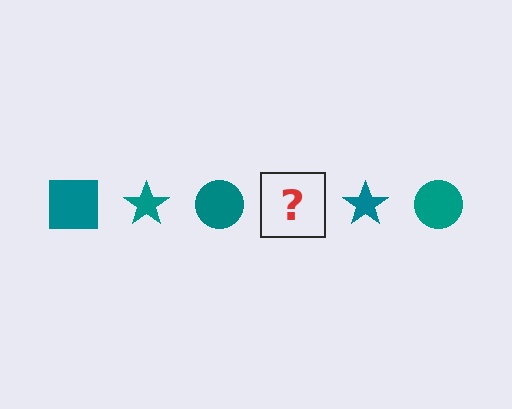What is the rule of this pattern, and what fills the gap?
The rule is that the pattern cycles through square, star, circle shapes in teal. The gap should be filled with a teal square.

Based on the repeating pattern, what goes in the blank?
The blank should be a teal square.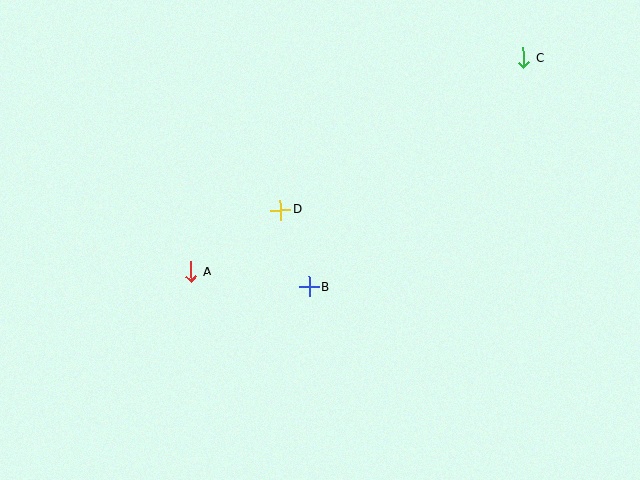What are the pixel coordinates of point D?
Point D is at (281, 210).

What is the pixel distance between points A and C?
The distance between A and C is 395 pixels.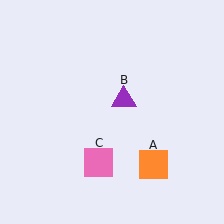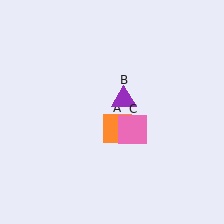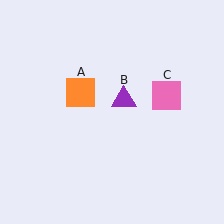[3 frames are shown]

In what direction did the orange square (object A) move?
The orange square (object A) moved up and to the left.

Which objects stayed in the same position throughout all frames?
Purple triangle (object B) remained stationary.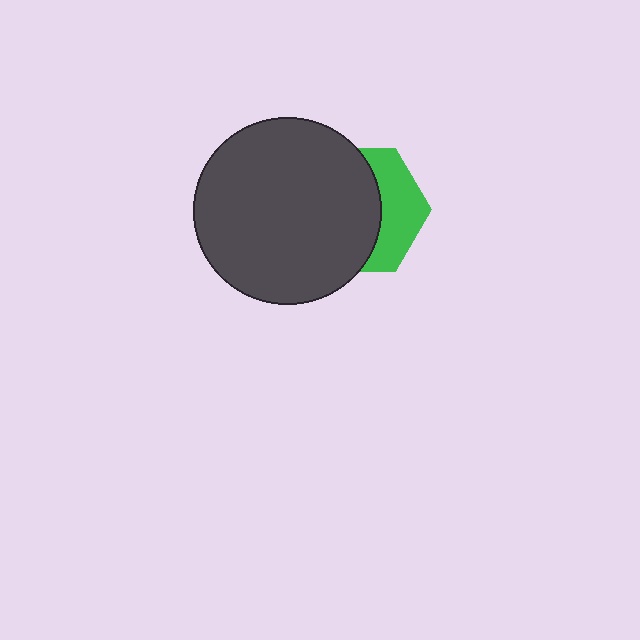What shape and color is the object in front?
The object in front is a dark gray circle.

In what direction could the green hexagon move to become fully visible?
The green hexagon could move right. That would shift it out from behind the dark gray circle entirely.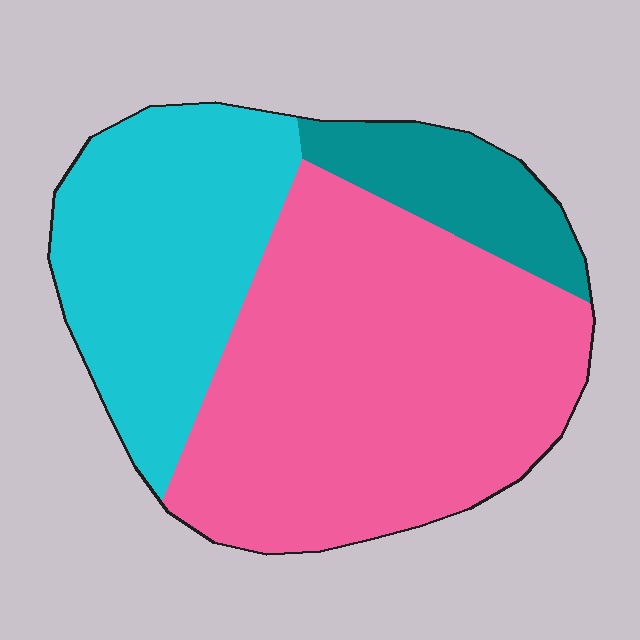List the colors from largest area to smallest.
From largest to smallest: pink, cyan, teal.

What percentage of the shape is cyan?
Cyan covers around 30% of the shape.